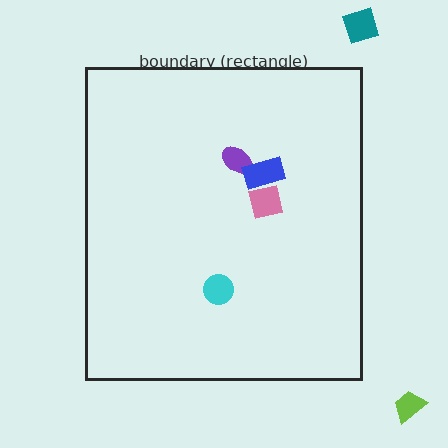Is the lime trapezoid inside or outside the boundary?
Outside.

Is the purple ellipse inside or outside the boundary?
Inside.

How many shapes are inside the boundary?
4 inside, 2 outside.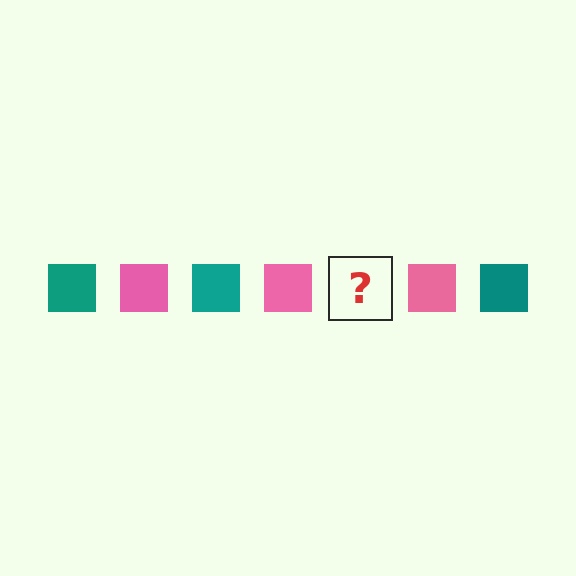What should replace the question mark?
The question mark should be replaced with a teal square.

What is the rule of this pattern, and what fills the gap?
The rule is that the pattern cycles through teal, pink squares. The gap should be filled with a teal square.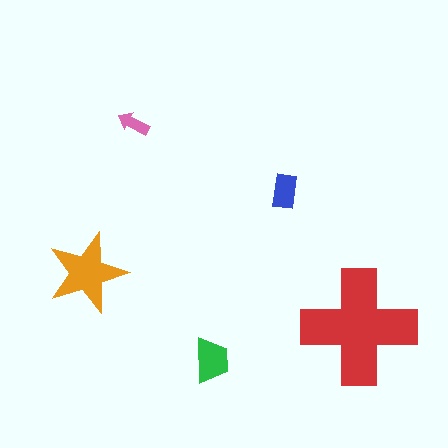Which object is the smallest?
The pink arrow.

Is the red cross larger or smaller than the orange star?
Larger.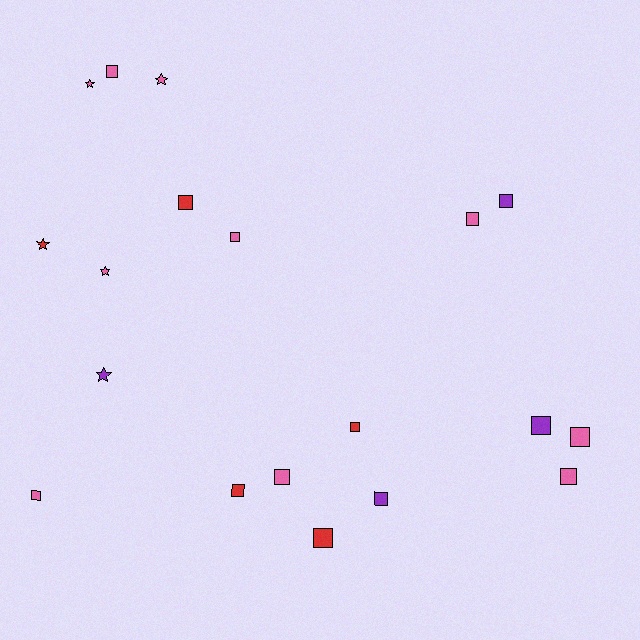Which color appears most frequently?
Pink, with 10 objects.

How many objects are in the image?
There are 19 objects.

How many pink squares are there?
There are 7 pink squares.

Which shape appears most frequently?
Square, with 14 objects.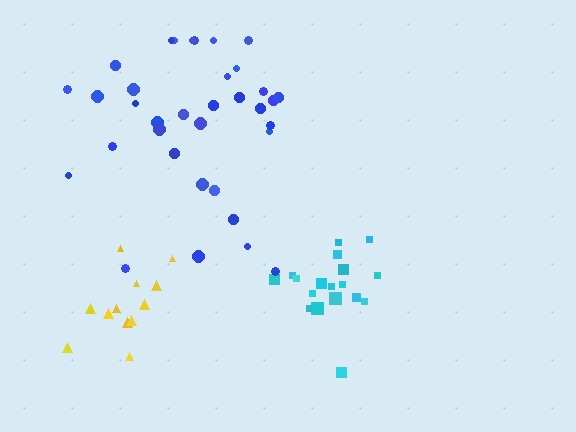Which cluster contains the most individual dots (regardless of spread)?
Blue (35).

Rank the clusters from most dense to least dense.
cyan, blue, yellow.